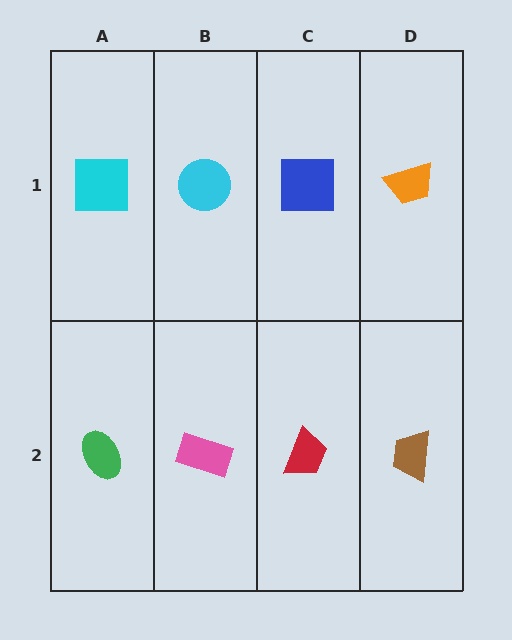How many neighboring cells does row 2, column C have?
3.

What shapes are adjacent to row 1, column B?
A pink rectangle (row 2, column B), a cyan square (row 1, column A), a blue square (row 1, column C).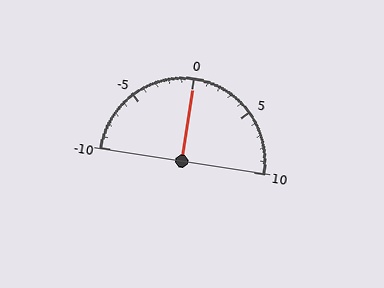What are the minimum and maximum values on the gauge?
The gauge ranges from -10 to 10.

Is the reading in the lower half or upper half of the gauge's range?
The reading is in the upper half of the range (-10 to 10).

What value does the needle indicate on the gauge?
The needle indicates approximately 0.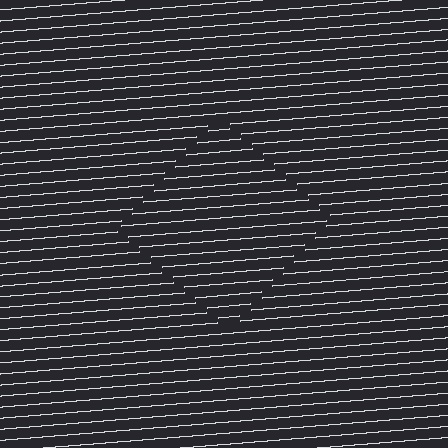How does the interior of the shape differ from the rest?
The interior of the shape contains the same grating, shifted by half a period — the contour is defined by the phase discontinuity where line-ends from the inner and outer gratings abut.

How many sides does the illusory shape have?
4 sides — the line-ends trace a square.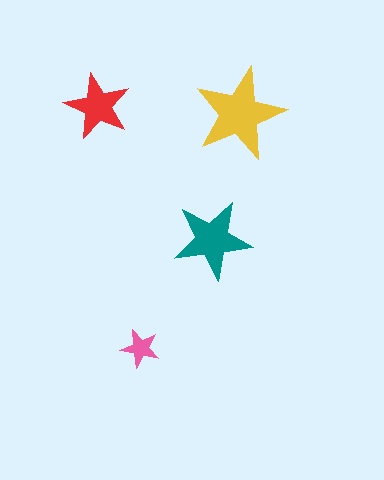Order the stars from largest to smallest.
the yellow one, the teal one, the red one, the pink one.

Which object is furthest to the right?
The yellow star is rightmost.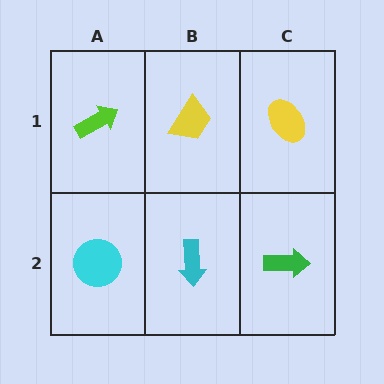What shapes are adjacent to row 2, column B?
A yellow trapezoid (row 1, column B), a cyan circle (row 2, column A), a green arrow (row 2, column C).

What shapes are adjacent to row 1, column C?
A green arrow (row 2, column C), a yellow trapezoid (row 1, column B).